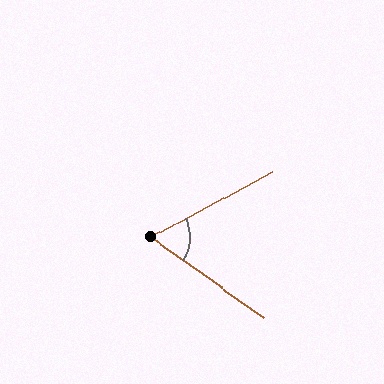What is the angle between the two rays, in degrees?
Approximately 64 degrees.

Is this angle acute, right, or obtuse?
It is acute.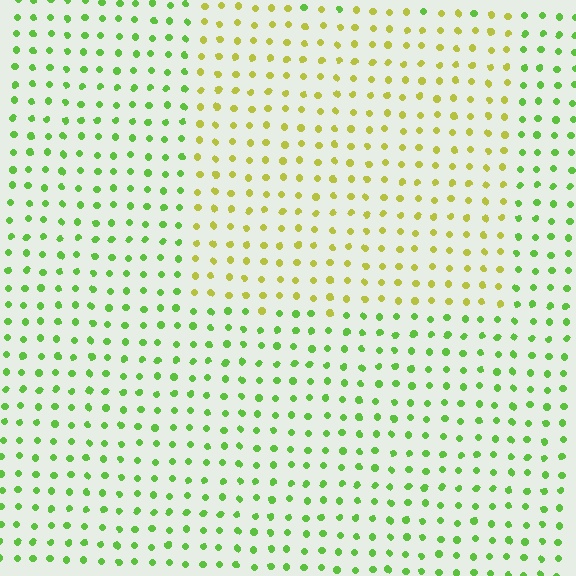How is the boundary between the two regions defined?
The boundary is defined purely by a slight shift in hue (about 42 degrees). Spacing, size, and orientation are identical on both sides.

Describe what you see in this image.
The image is filled with small lime elements in a uniform arrangement. A rectangle-shaped region is visible where the elements are tinted to a slightly different hue, forming a subtle color boundary.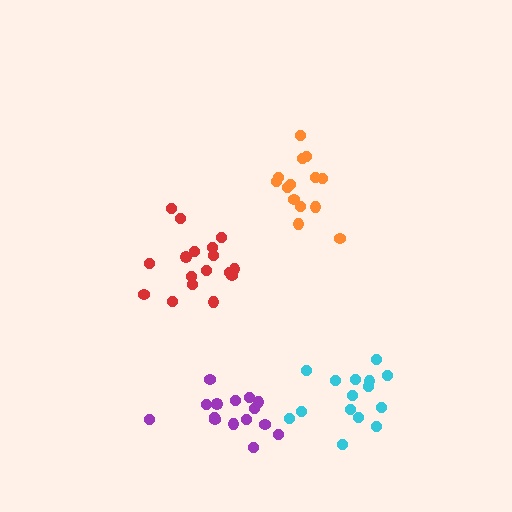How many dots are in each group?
Group 1: 17 dots, Group 2: 14 dots, Group 3: 15 dots, Group 4: 15 dots (61 total).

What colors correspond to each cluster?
The clusters are colored: red, orange, purple, cyan.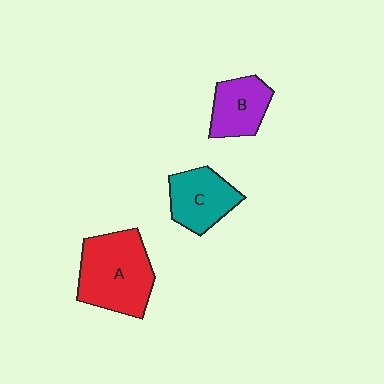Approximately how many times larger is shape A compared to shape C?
Approximately 1.5 times.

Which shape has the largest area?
Shape A (red).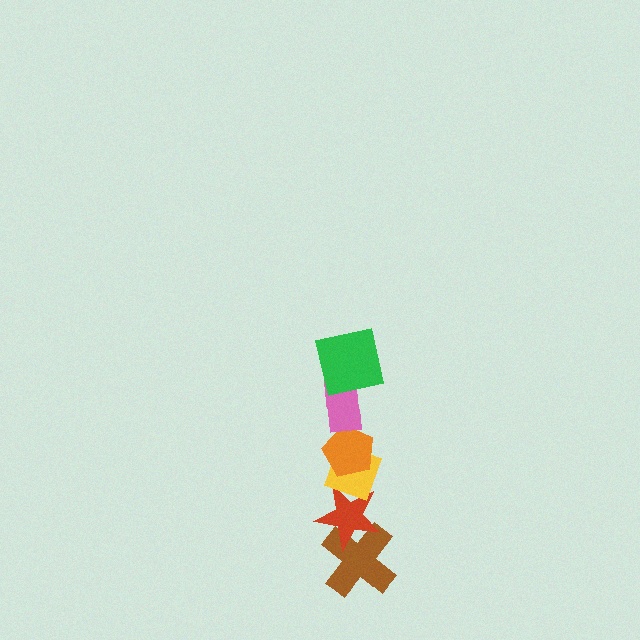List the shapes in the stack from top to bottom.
From top to bottom: the green square, the pink rectangle, the orange pentagon, the yellow diamond, the red star, the brown cross.